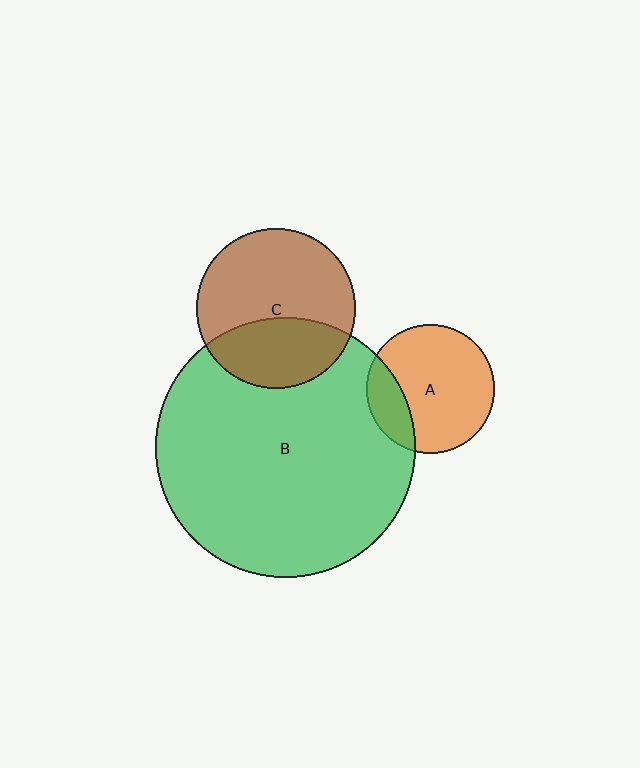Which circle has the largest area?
Circle B (green).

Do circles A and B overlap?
Yes.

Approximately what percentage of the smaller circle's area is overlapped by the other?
Approximately 20%.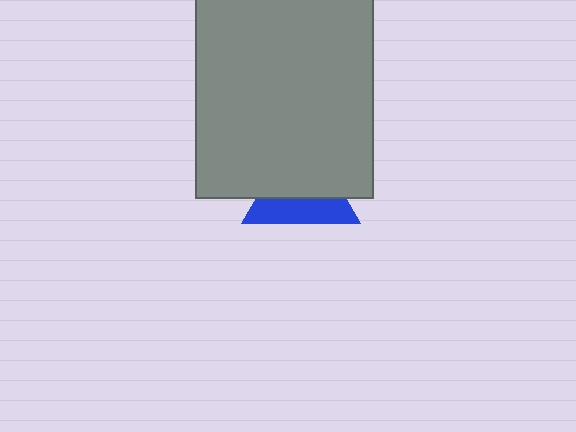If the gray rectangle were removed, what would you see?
You would see the complete blue triangle.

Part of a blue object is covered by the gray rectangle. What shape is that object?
It is a triangle.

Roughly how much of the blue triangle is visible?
A small part of it is visible (roughly 41%).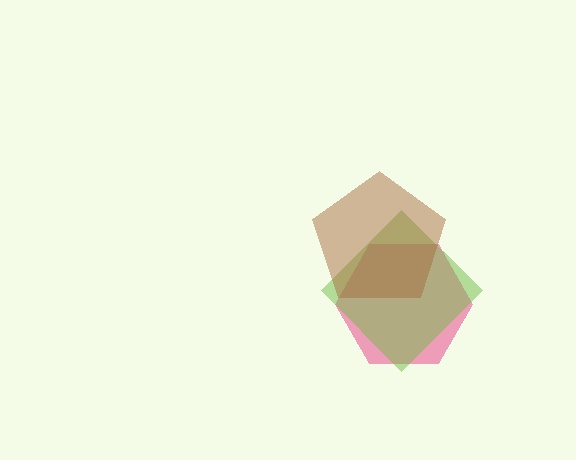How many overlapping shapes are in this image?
There are 3 overlapping shapes in the image.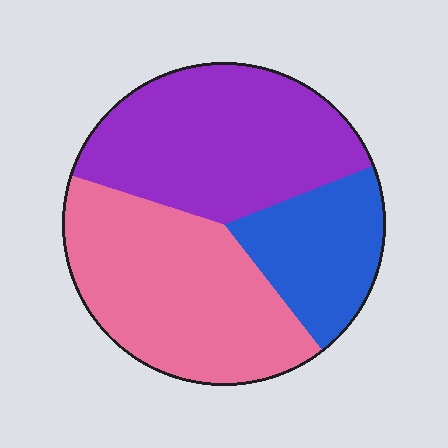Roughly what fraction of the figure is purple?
Purple takes up about two fifths (2/5) of the figure.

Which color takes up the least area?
Blue, at roughly 20%.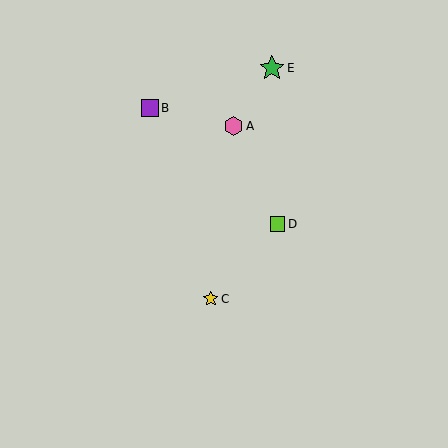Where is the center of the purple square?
The center of the purple square is at (150, 108).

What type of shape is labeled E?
Shape E is a green star.